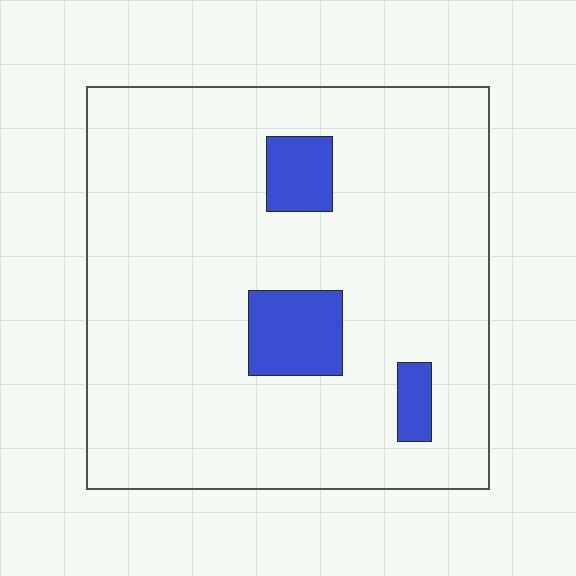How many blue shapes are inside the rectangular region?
3.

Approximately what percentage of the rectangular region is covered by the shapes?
Approximately 10%.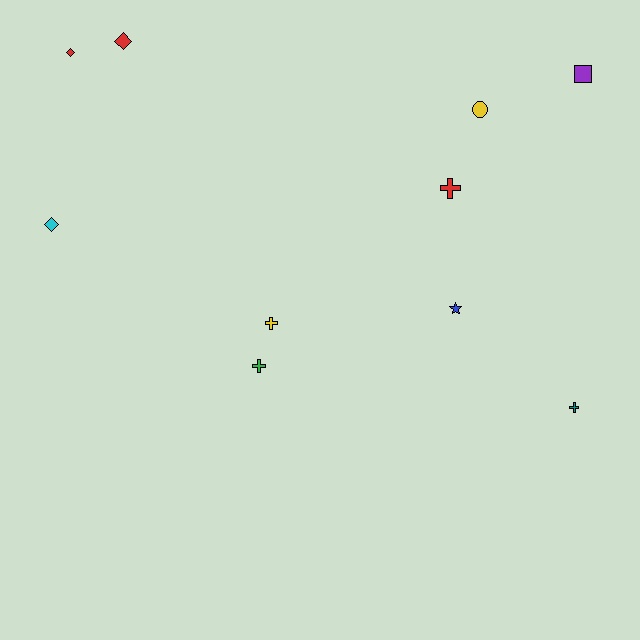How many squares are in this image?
There is 1 square.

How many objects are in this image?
There are 10 objects.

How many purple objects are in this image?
There is 1 purple object.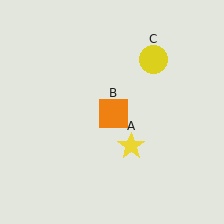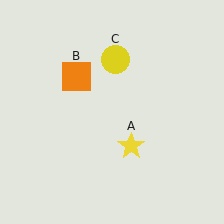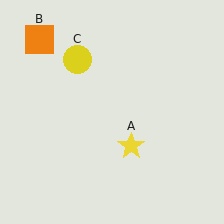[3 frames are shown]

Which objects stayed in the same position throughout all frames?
Yellow star (object A) remained stationary.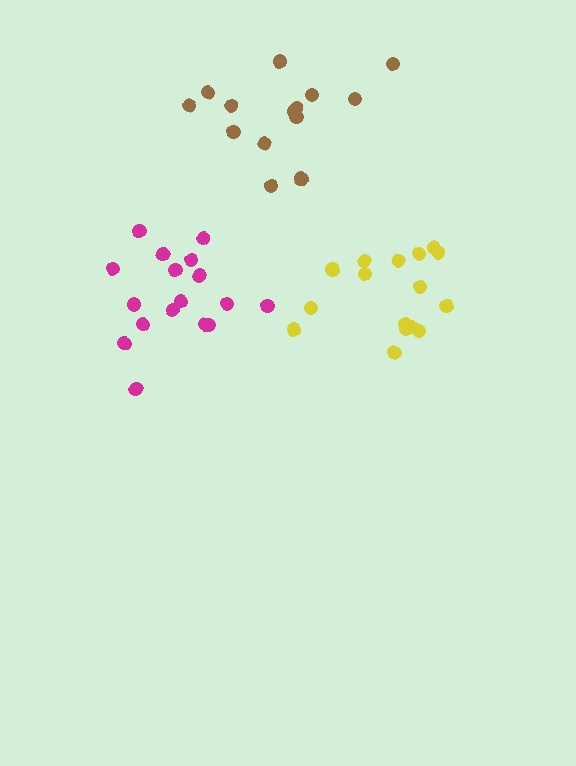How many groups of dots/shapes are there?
There are 3 groups.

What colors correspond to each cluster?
The clusters are colored: yellow, magenta, brown.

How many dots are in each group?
Group 1: 16 dots, Group 2: 17 dots, Group 3: 15 dots (48 total).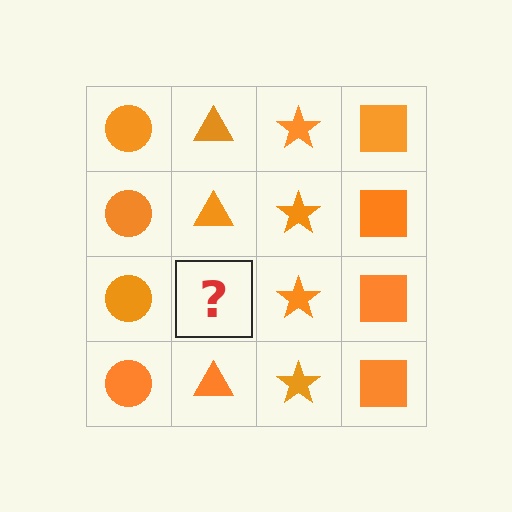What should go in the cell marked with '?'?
The missing cell should contain an orange triangle.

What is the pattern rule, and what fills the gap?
The rule is that each column has a consistent shape. The gap should be filled with an orange triangle.